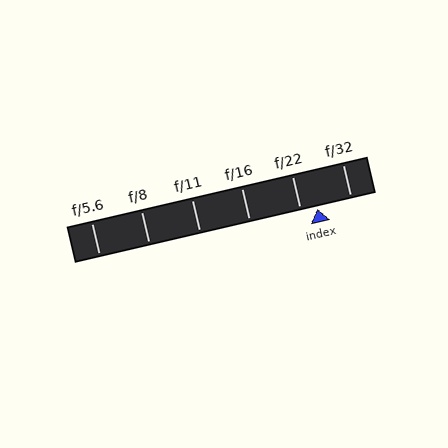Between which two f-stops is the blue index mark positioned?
The index mark is between f/22 and f/32.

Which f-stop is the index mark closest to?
The index mark is closest to f/22.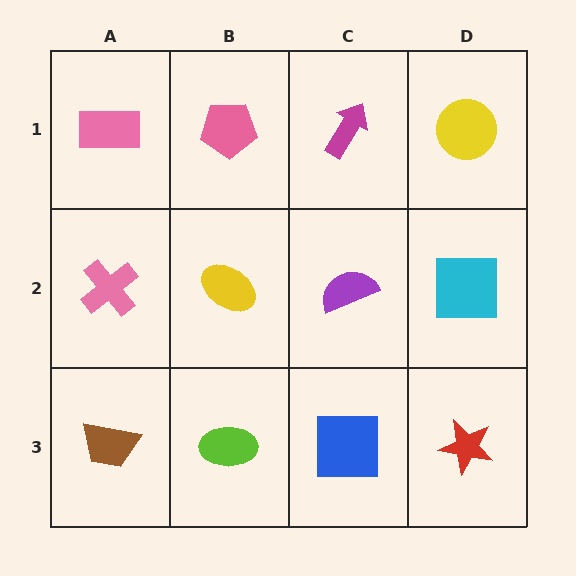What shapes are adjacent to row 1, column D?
A cyan square (row 2, column D), a magenta arrow (row 1, column C).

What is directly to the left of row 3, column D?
A blue square.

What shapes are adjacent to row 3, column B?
A yellow ellipse (row 2, column B), a brown trapezoid (row 3, column A), a blue square (row 3, column C).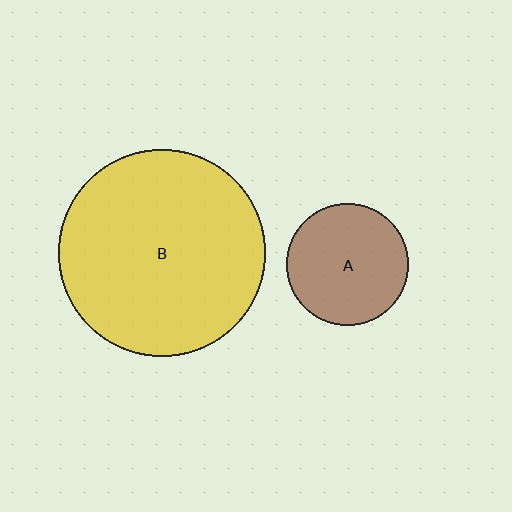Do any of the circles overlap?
No, none of the circles overlap.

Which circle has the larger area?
Circle B (yellow).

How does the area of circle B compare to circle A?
Approximately 2.9 times.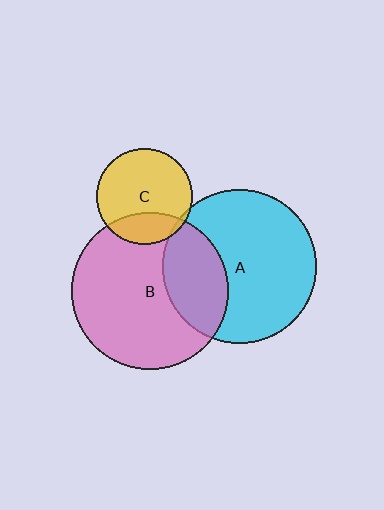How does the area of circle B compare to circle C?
Approximately 2.7 times.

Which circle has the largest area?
Circle B (pink).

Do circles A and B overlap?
Yes.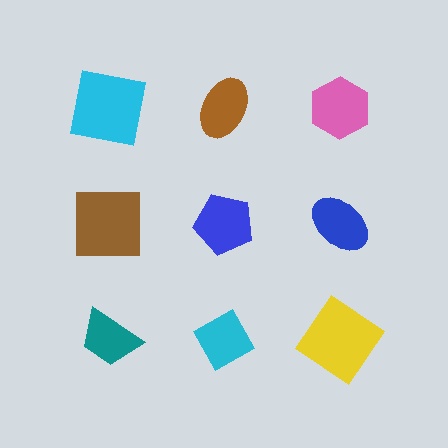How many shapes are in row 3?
3 shapes.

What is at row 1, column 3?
A pink hexagon.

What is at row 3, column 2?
A cyan diamond.